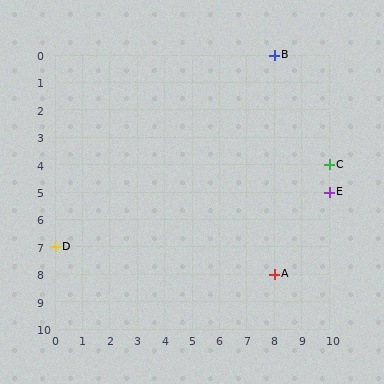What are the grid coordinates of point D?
Point D is at grid coordinates (0, 7).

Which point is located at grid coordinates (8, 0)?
Point B is at (8, 0).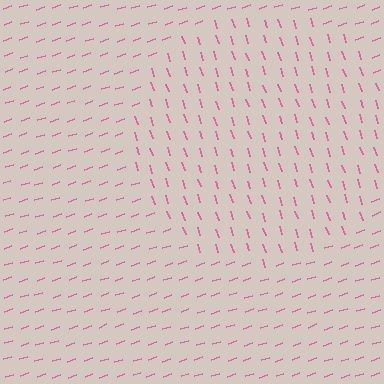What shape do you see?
I see a circle.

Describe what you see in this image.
The image is filled with small pink line segments. A circle region in the image has lines oriented differently from the surrounding lines, creating a visible texture boundary.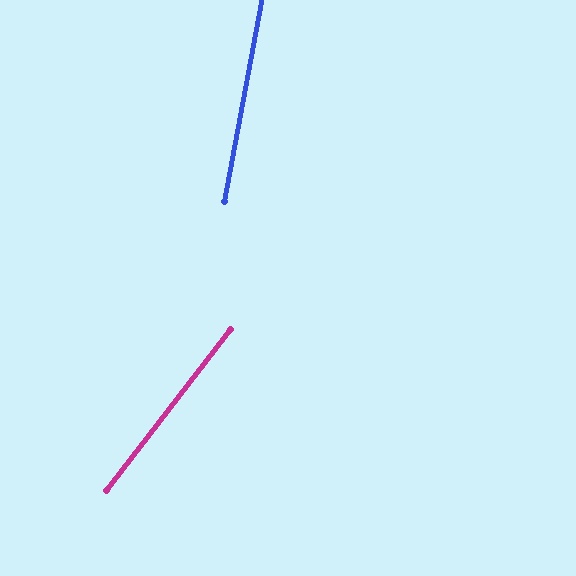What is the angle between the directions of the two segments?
Approximately 27 degrees.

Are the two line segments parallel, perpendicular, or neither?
Neither parallel nor perpendicular — they differ by about 27°.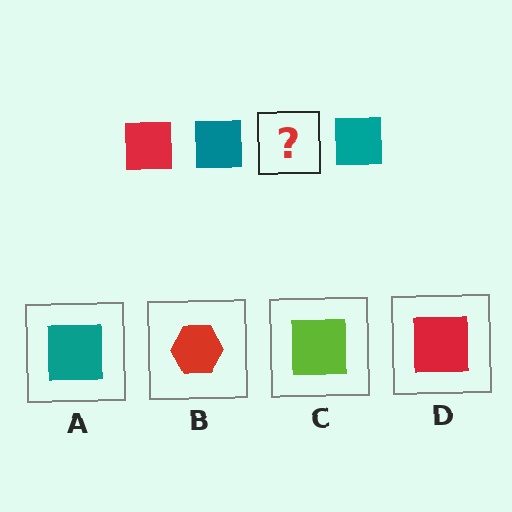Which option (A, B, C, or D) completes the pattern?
D.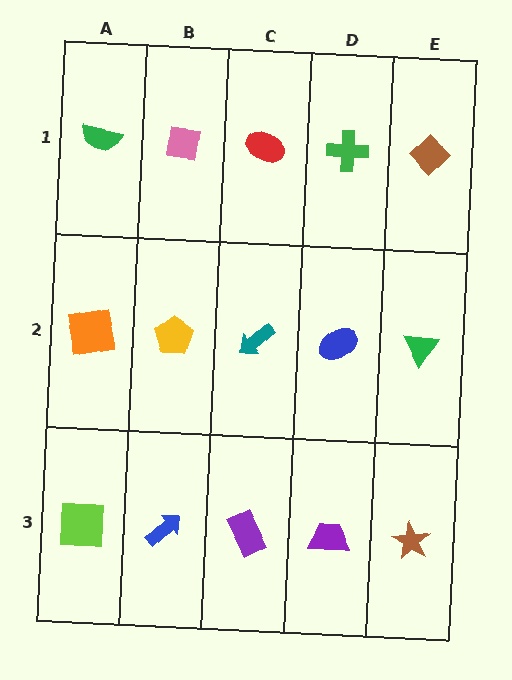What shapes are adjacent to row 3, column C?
A teal arrow (row 2, column C), a blue arrow (row 3, column B), a purple trapezoid (row 3, column D).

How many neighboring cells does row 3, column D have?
3.